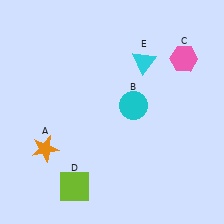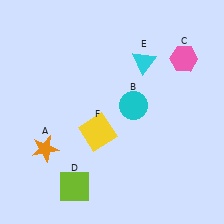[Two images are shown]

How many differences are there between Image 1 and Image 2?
There is 1 difference between the two images.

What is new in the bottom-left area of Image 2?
A yellow square (F) was added in the bottom-left area of Image 2.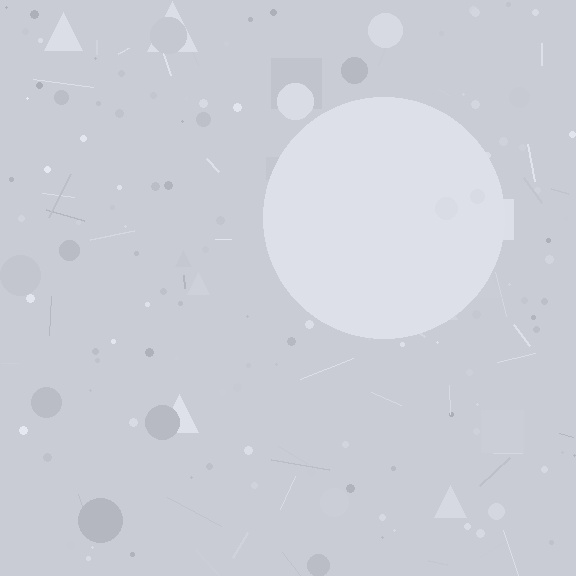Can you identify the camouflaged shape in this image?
The camouflaged shape is a circle.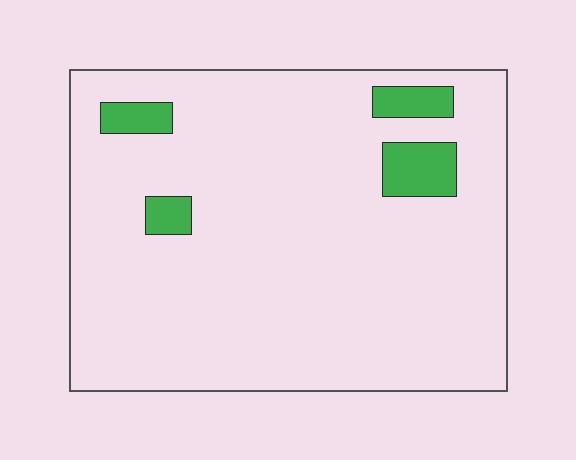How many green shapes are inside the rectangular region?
4.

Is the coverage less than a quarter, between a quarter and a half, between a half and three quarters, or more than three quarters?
Less than a quarter.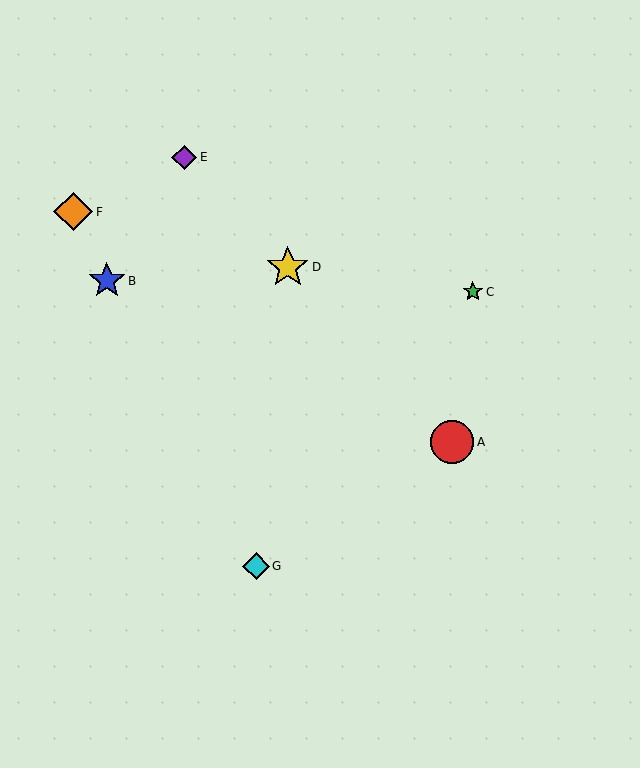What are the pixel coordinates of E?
Object E is at (184, 157).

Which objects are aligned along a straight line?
Objects A, D, E are aligned along a straight line.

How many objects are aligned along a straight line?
3 objects (A, D, E) are aligned along a straight line.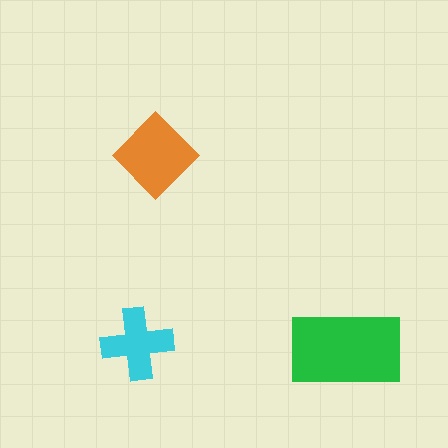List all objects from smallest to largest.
The cyan cross, the orange diamond, the green rectangle.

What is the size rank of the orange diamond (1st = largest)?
2nd.